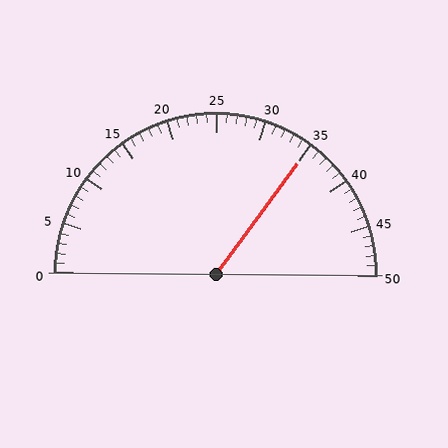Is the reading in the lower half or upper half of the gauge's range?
The reading is in the upper half of the range (0 to 50).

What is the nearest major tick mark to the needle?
The nearest major tick mark is 35.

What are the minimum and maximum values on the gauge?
The gauge ranges from 0 to 50.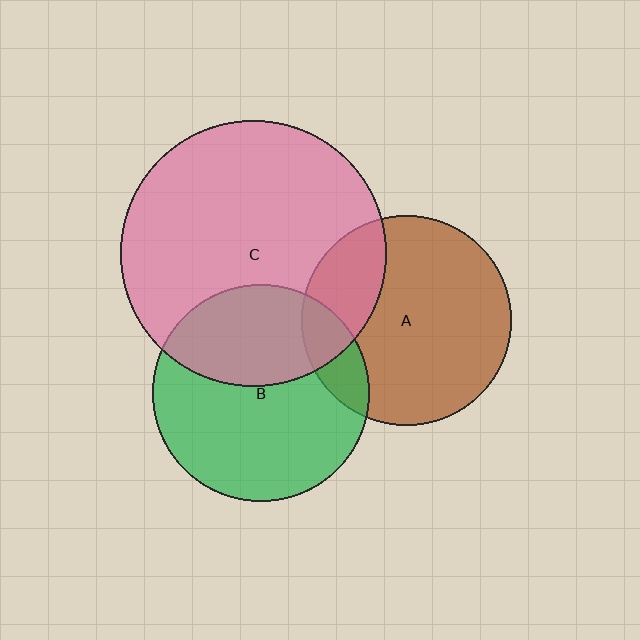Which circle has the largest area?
Circle C (pink).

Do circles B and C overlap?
Yes.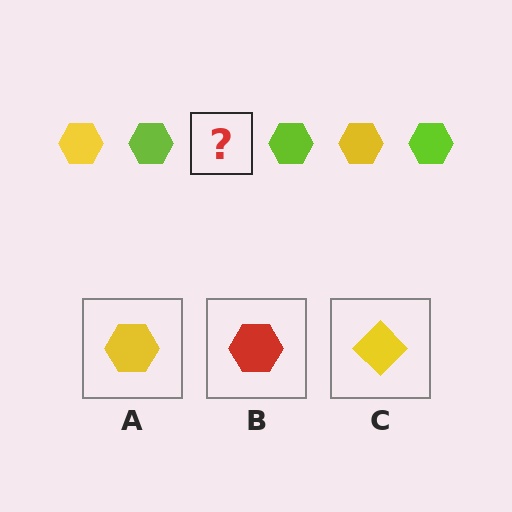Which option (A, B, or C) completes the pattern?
A.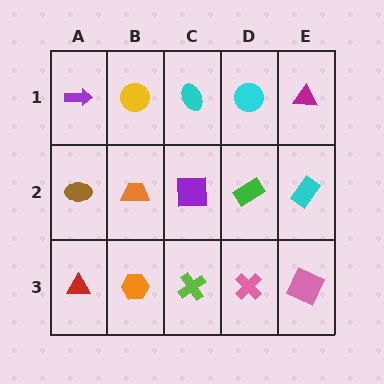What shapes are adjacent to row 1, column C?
A purple square (row 2, column C), a yellow circle (row 1, column B), a cyan circle (row 1, column D).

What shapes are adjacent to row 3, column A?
A brown ellipse (row 2, column A), an orange hexagon (row 3, column B).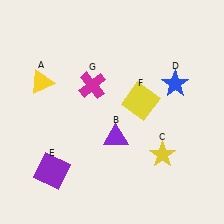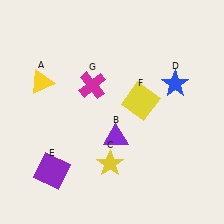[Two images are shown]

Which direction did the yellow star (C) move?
The yellow star (C) moved left.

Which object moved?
The yellow star (C) moved left.